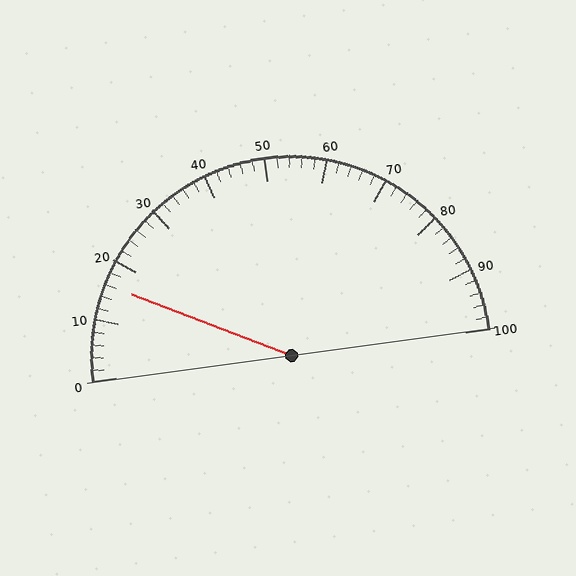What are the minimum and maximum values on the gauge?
The gauge ranges from 0 to 100.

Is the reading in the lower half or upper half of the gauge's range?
The reading is in the lower half of the range (0 to 100).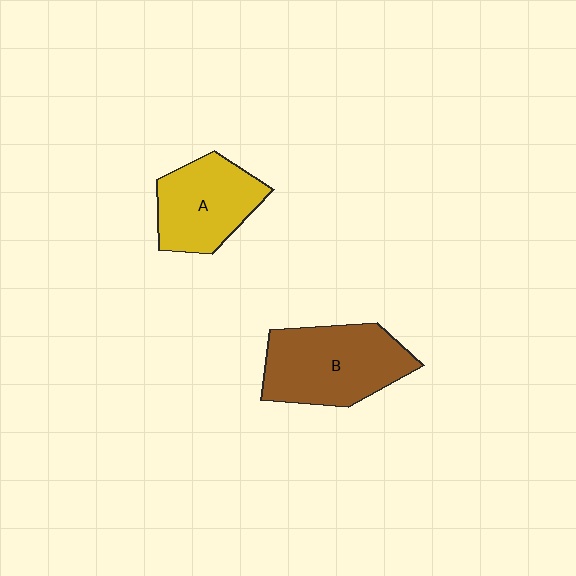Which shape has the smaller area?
Shape A (yellow).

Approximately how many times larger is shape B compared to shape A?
Approximately 1.3 times.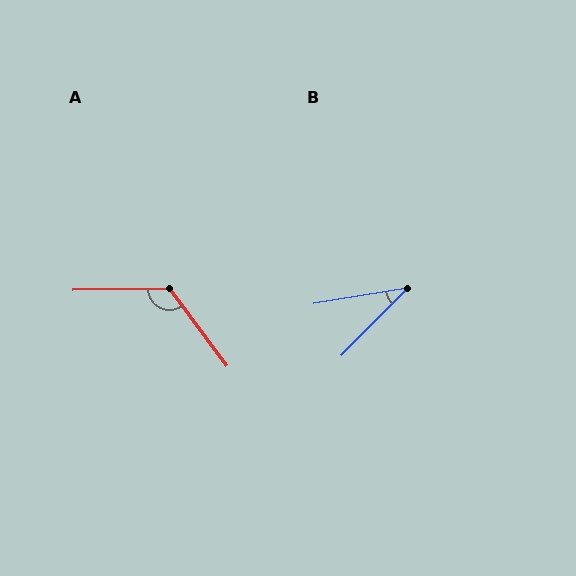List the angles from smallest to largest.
B (36°), A (125°).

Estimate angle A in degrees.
Approximately 125 degrees.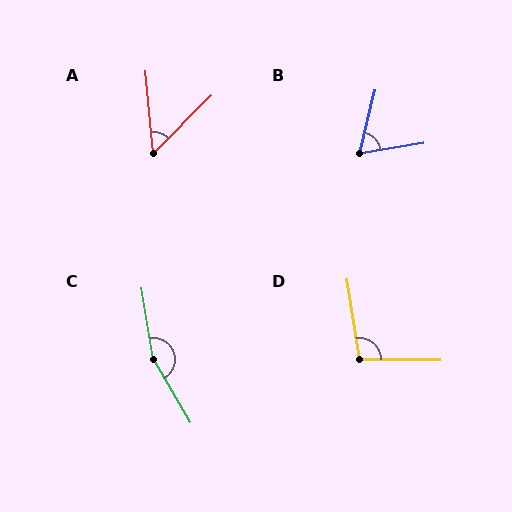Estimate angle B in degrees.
Approximately 66 degrees.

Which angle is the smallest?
A, at approximately 50 degrees.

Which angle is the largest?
C, at approximately 159 degrees.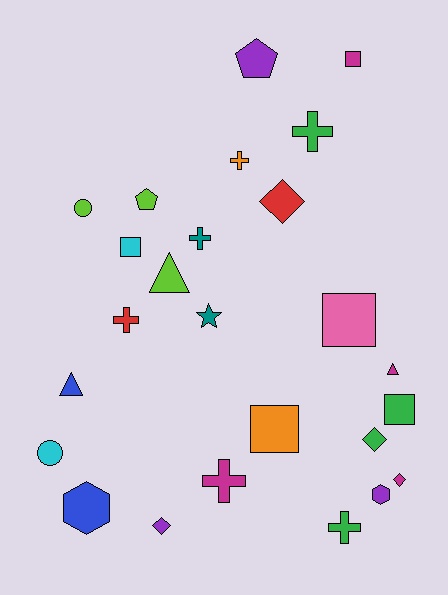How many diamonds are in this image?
There are 4 diamonds.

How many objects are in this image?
There are 25 objects.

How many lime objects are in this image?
There are 3 lime objects.